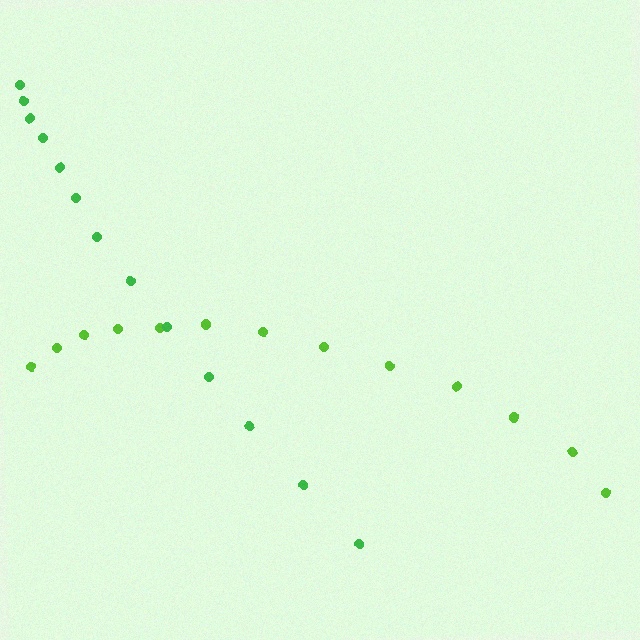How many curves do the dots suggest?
There are 2 distinct paths.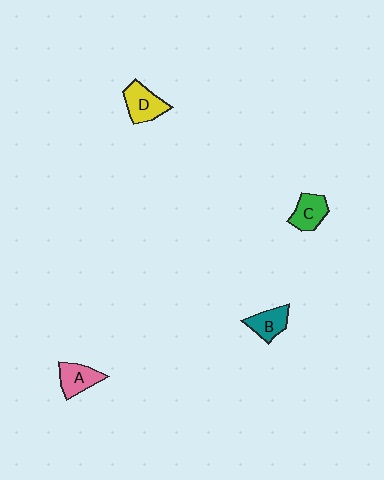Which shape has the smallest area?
Shape B (teal).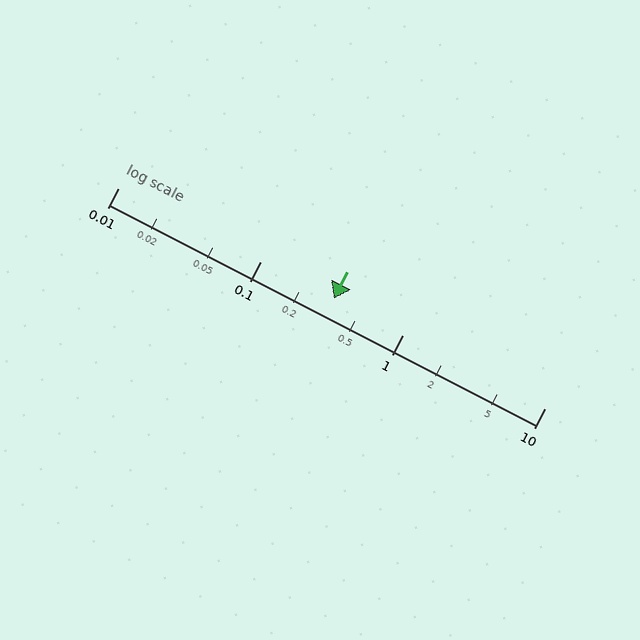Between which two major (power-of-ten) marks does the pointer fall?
The pointer is between 0.1 and 1.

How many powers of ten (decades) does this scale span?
The scale spans 3 decades, from 0.01 to 10.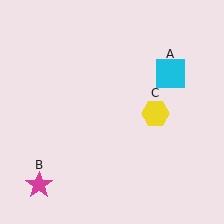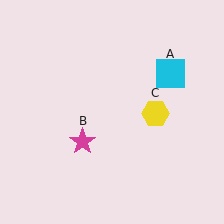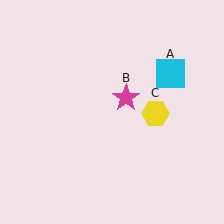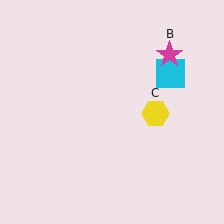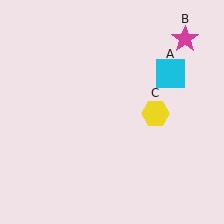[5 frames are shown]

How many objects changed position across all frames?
1 object changed position: magenta star (object B).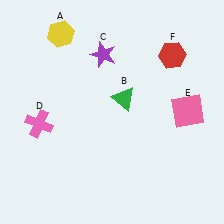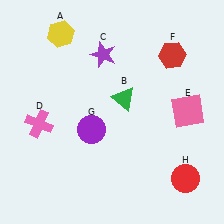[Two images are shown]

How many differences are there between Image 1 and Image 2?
There are 2 differences between the two images.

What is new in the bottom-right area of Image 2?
A red circle (H) was added in the bottom-right area of Image 2.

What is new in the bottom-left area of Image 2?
A purple circle (G) was added in the bottom-left area of Image 2.